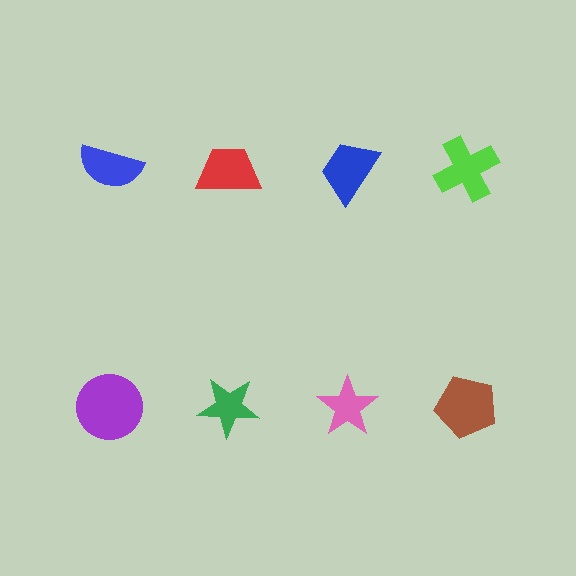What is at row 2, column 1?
A purple circle.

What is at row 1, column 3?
A blue trapezoid.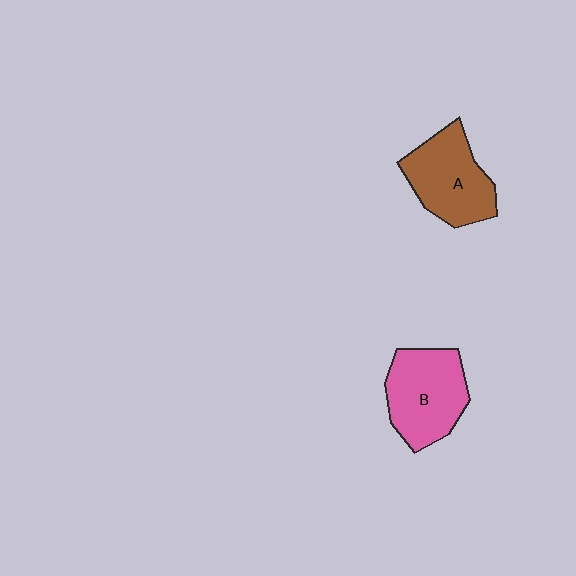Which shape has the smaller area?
Shape A (brown).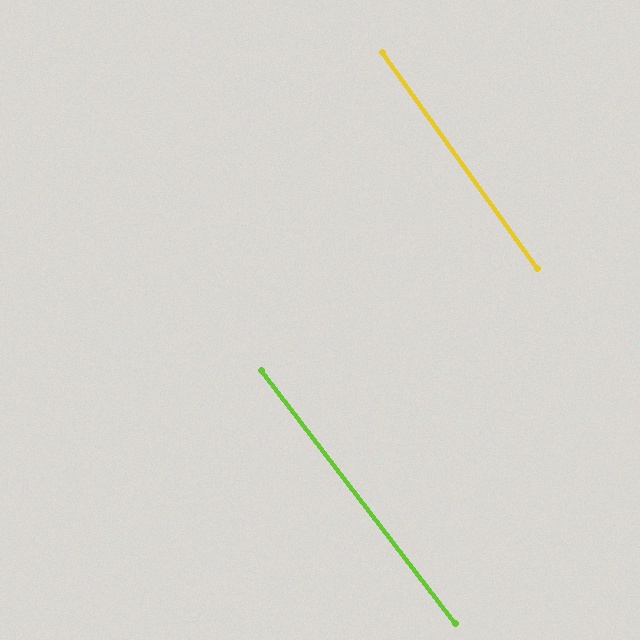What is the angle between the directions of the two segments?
Approximately 2 degrees.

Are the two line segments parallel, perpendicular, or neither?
Parallel — their directions differ by only 1.9°.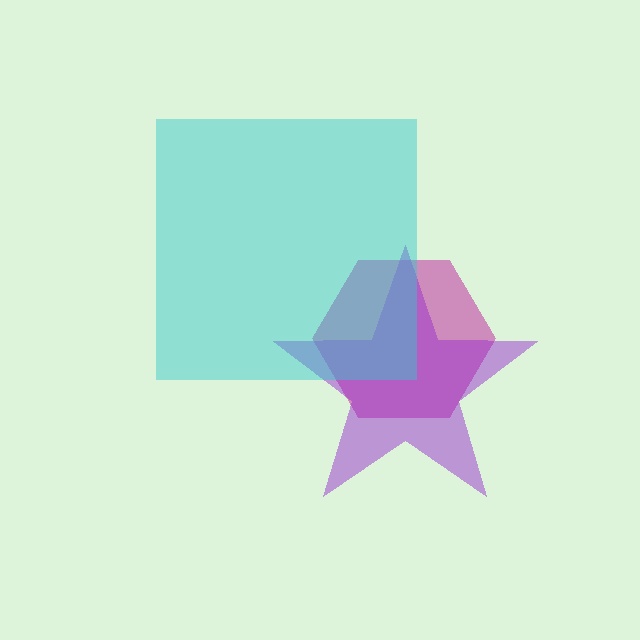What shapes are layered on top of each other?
The layered shapes are: a magenta hexagon, a purple star, a cyan square.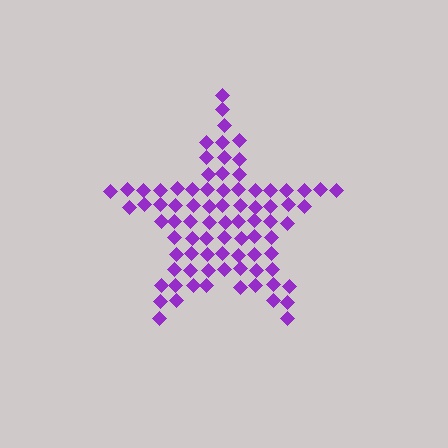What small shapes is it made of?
It is made of small diamonds.